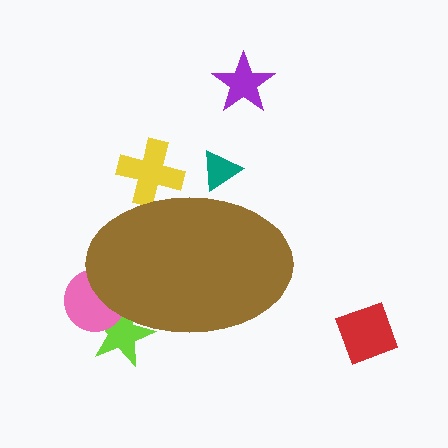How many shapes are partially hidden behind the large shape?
4 shapes are partially hidden.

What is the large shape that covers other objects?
A brown ellipse.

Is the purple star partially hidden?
No, the purple star is fully visible.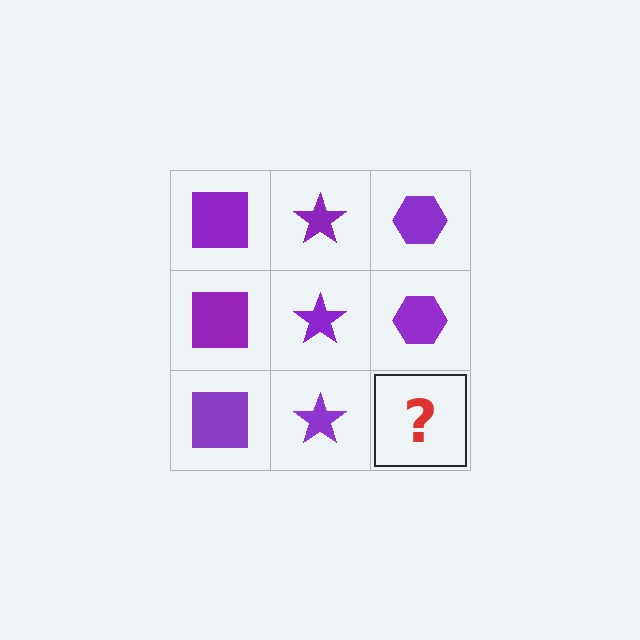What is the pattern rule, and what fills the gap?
The rule is that each column has a consistent shape. The gap should be filled with a purple hexagon.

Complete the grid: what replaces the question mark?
The question mark should be replaced with a purple hexagon.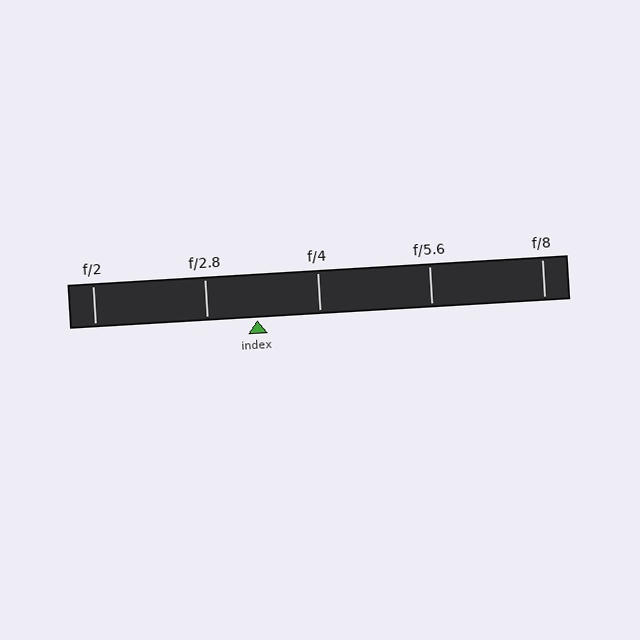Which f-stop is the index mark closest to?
The index mark is closest to f/2.8.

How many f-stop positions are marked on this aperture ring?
There are 5 f-stop positions marked.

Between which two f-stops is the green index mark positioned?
The index mark is between f/2.8 and f/4.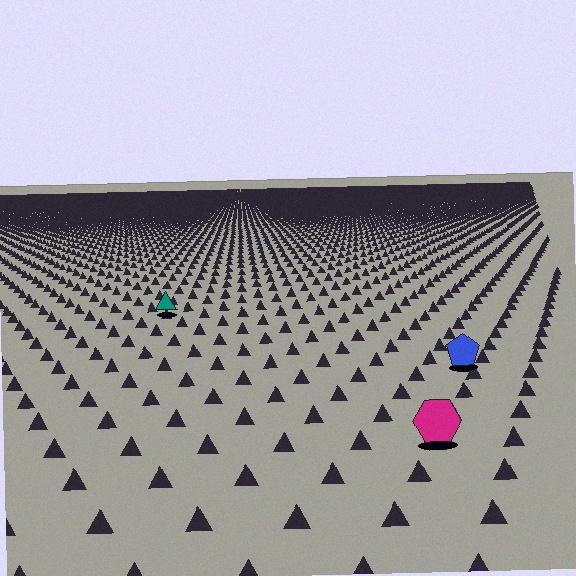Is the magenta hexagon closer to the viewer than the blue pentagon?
Yes. The magenta hexagon is closer — you can tell from the texture gradient: the ground texture is coarser near it.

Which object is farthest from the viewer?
The teal triangle is farthest from the viewer. It appears smaller and the ground texture around it is denser.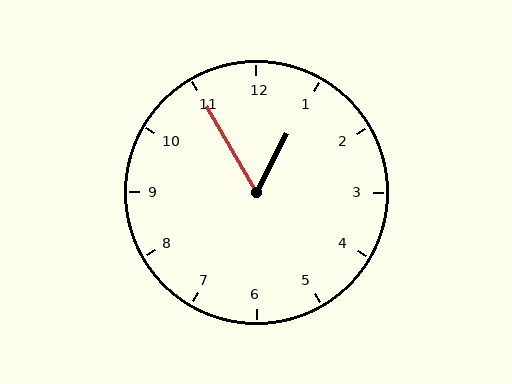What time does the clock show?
12:55.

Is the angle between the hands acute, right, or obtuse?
It is acute.